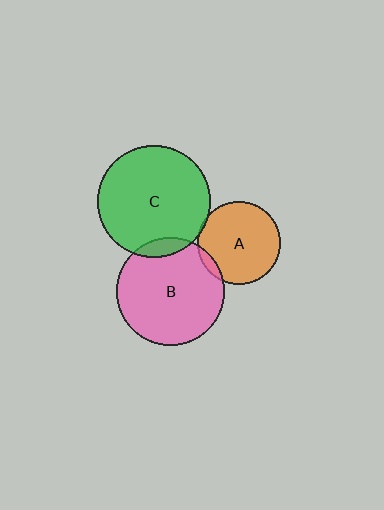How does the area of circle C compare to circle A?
Approximately 1.8 times.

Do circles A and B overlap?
Yes.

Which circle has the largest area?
Circle C (green).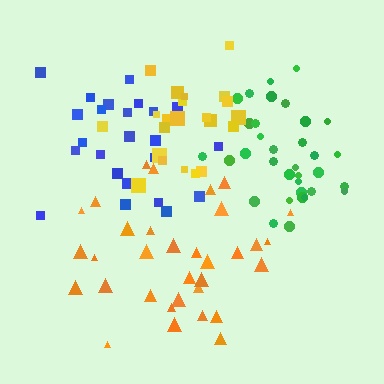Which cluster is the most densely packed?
Yellow.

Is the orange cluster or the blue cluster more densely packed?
Orange.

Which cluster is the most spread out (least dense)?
Blue.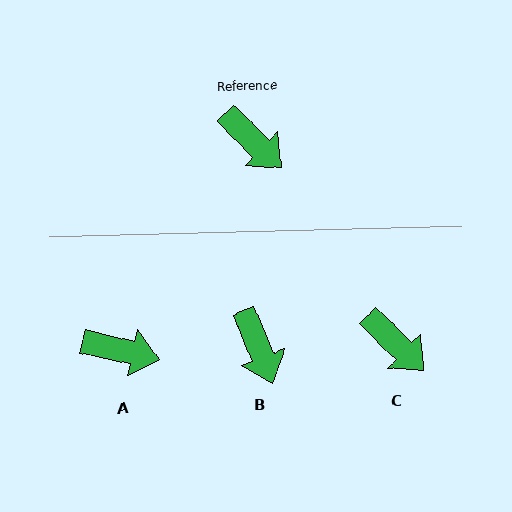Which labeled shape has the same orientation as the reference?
C.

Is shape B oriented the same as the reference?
No, it is off by about 23 degrees.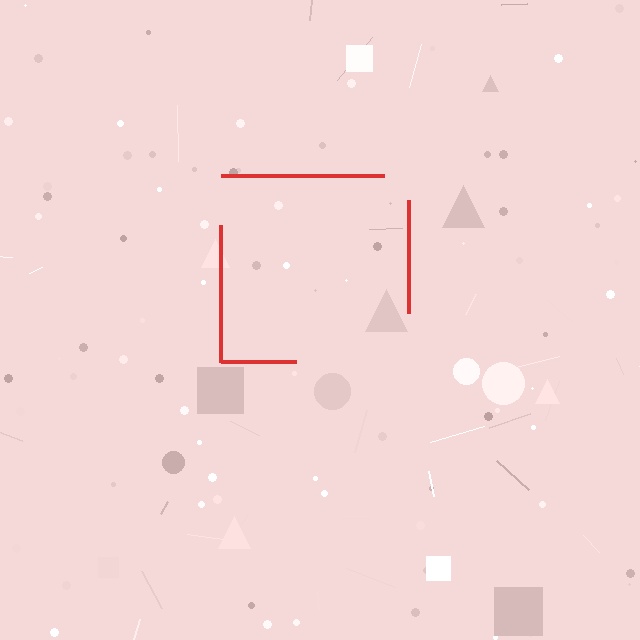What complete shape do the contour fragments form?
The contour fragments form a square.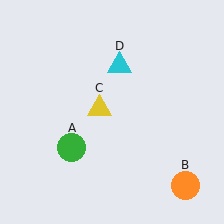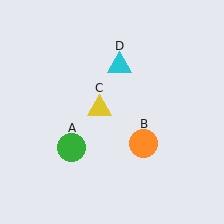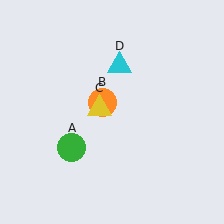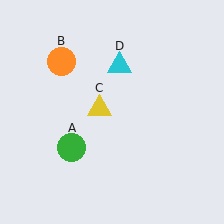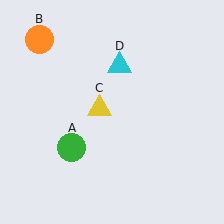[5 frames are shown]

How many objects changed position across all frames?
1 object changed position: orange circle (object B).